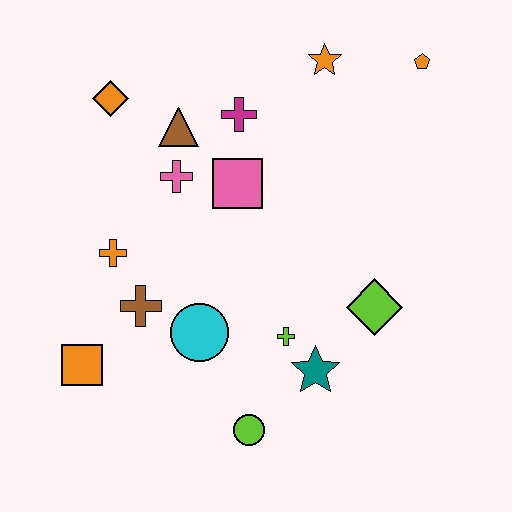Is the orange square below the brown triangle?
Yes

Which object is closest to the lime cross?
The teal star is closest to the lime cross.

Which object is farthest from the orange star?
The orange square is farthest from the orange star.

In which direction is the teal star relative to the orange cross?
The teal star is to the right of the orange cross.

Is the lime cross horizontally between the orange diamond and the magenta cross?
No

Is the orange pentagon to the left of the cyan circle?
No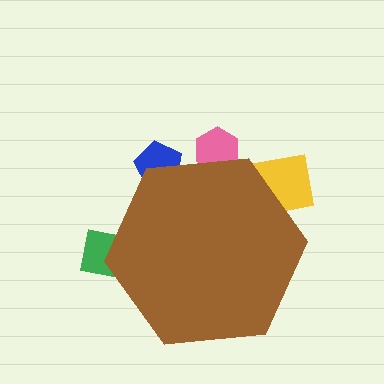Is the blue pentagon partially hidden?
Yes, the blue pentagon is partially hidden behind the brown hexagon.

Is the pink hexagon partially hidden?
Yes, the pink hexagon is partially hidden behind the brown hexagon.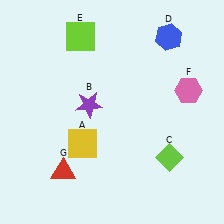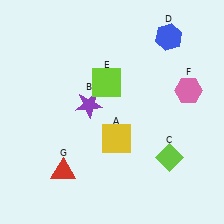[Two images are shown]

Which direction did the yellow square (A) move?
The yellow square (A) moved right.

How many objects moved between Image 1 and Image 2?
2 objects moved between the two images.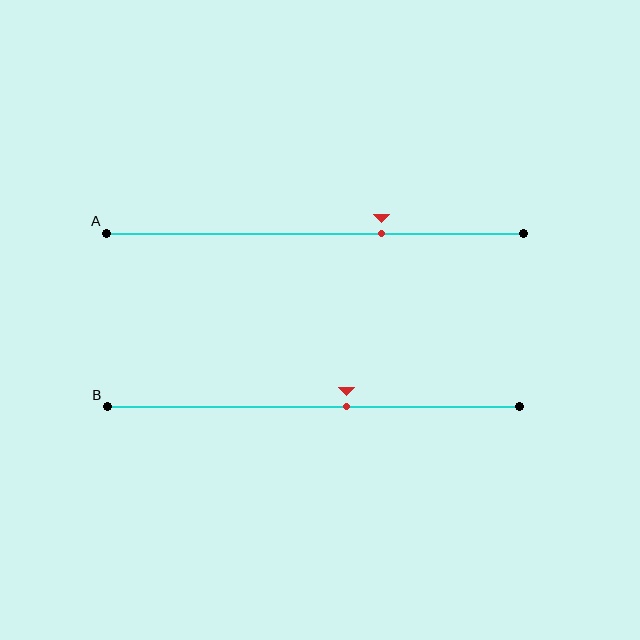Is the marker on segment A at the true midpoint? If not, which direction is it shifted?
No, the marker on segment A is shifted to the right by about 16% of the segment length.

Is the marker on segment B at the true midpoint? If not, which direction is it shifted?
No, the marker on segment B is shifted to the right by about 8% of the segment length.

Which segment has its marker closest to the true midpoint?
Segment B has its marker closest to the true midpoint.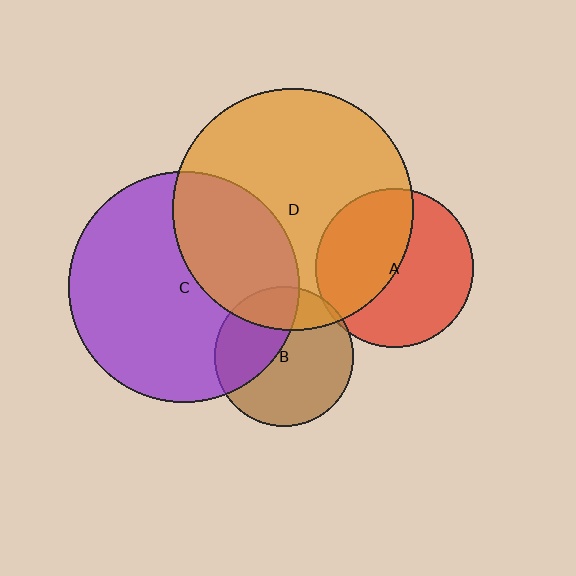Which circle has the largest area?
Circle D (orange).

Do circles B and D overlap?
Yes.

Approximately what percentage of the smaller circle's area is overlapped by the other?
Approximately 20%.